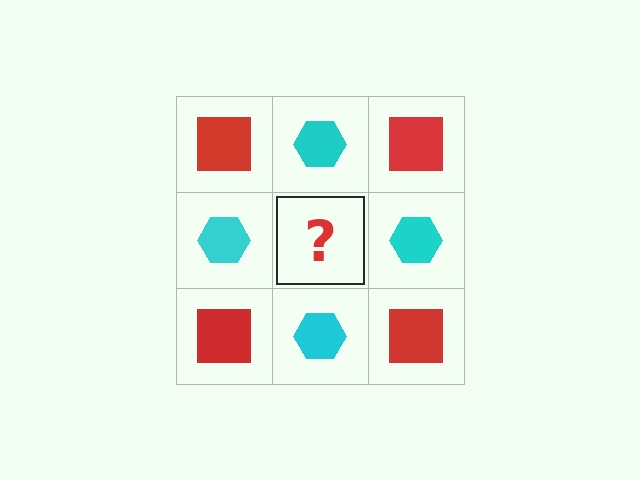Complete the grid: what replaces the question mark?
The question mark should be replaced with a red square.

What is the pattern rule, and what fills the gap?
The rule is that it alternates red square and cyan hexagon in a checkerboard pattern. The gap should be filled with a red square.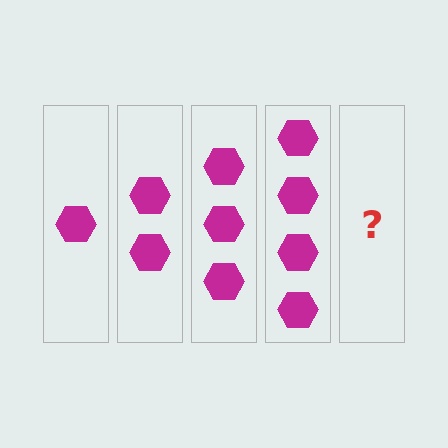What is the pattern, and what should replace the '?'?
The pattern is that each step adds one more hexagon. The '?' should be 5 hexagons.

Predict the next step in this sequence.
The next step is 5 hexagons.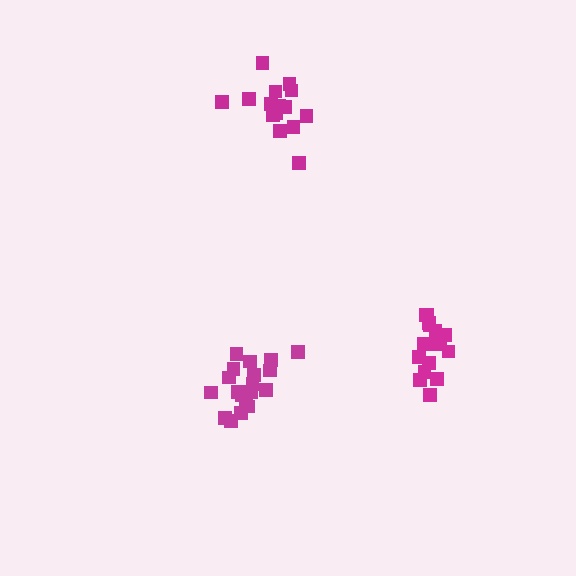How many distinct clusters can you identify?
There are 3 distinct clusters.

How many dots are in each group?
Group 1: 19 dots, Group 2: 15 dots, Group 3: 16 dots (50 total).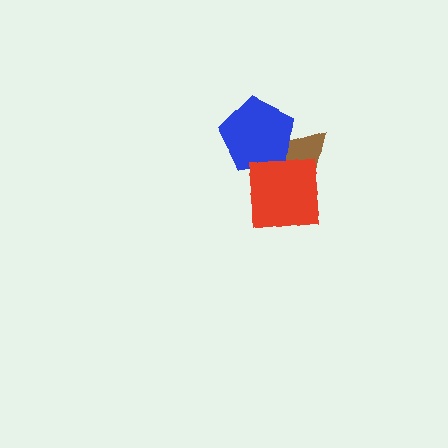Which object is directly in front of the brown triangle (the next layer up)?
The blue pentagon is directly in front of the brown triangle.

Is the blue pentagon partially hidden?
Yes, it is partially covered by another shape.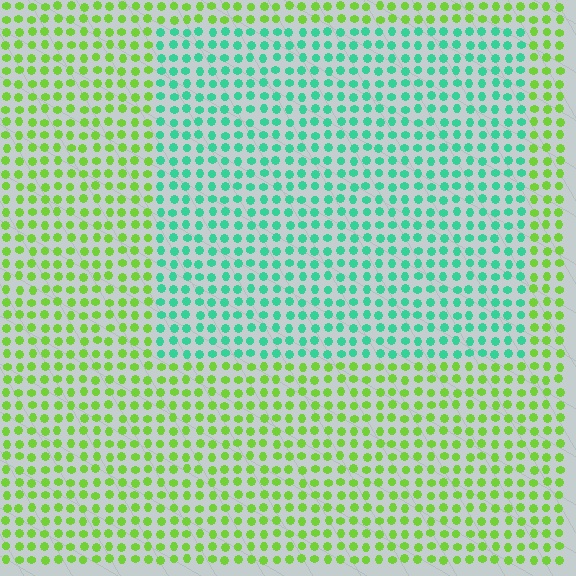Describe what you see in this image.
The image is filled with small lime elements in a uniform arrangement. A rectangle-shaped region is visible where the elements are tinted to a slightly different hue, forming a subtle color boundary.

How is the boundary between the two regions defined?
The boundary is defined purely by a slight shift in hue (about 60 degrees). Spacing, size, and orientation are identical on both sides.